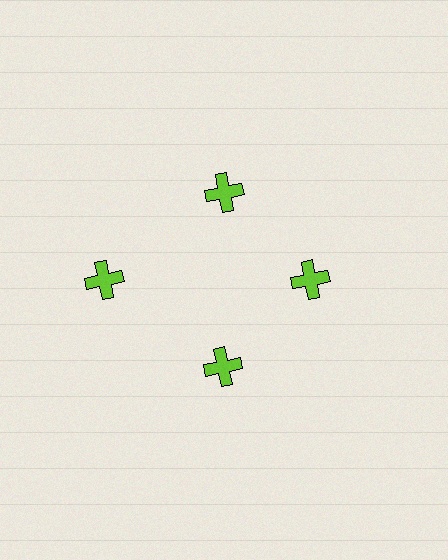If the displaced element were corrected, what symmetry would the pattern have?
It would have 4-fold rotational symmetry — the pattern would map onto itself every 90 degrees.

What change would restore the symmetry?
The symmetry would be restored by moving it inward, back onto the ring so that all 4 crosses sit at equal angles and equal distance from the center.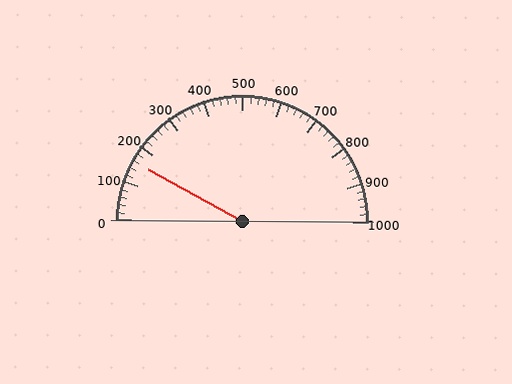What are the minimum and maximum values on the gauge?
The gauge ranges from 0 to 1000.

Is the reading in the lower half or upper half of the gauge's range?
The reading is in the lower half of the range (0 to 1000).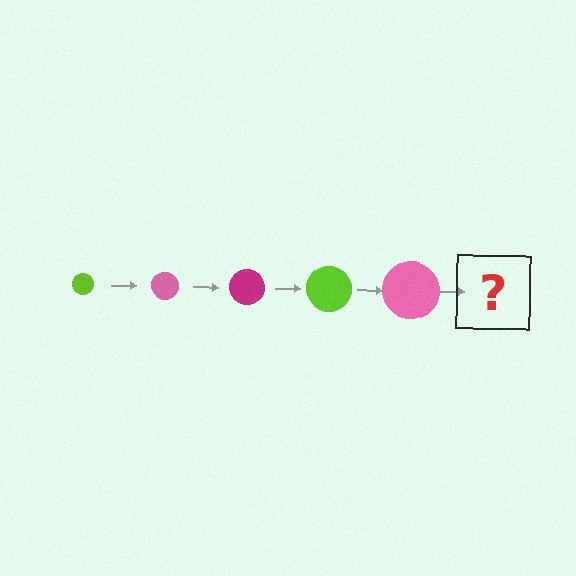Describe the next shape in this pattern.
It should be a magenta circle, larger than the previous one.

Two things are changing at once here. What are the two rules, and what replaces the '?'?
The two rules are that the circle grows larger each step and the color cycles through lime, pink, and magenta. The '?' should be a magenta circle, larger than the previous one.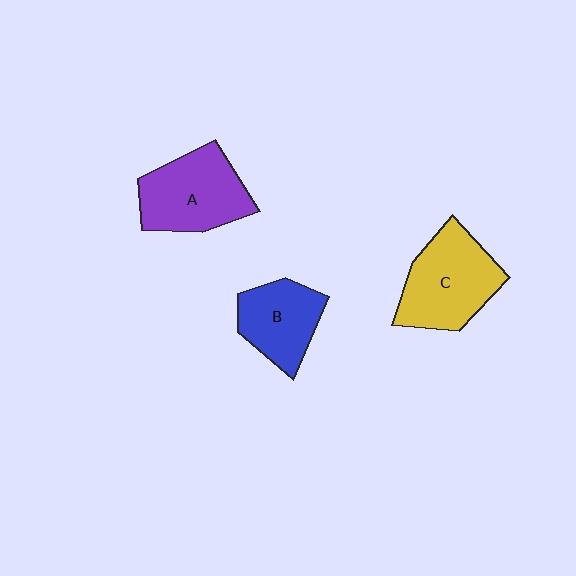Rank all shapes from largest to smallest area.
From largest to smallest: C (yellow), A (purple), B (blue).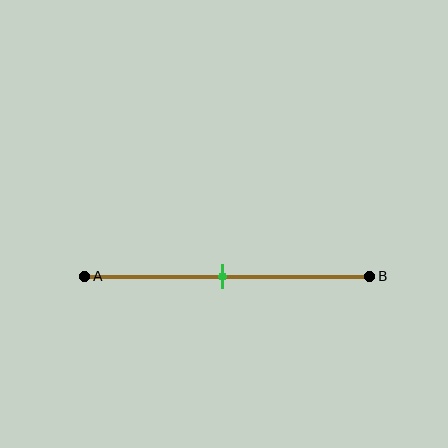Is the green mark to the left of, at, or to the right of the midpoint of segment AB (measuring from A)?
The green mark is approximately at the midpoint of segment AB.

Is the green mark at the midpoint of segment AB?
Yes, the mark is approximately at the midpoint.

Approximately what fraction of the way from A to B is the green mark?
The green mark is approximately 50% of the way from A to B.